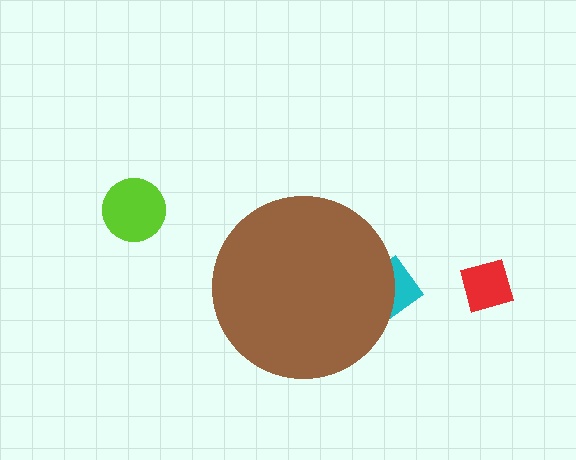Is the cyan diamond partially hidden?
Yes, the cyan diamond is partially hidden behind the brown circle.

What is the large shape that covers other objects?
A brown circle.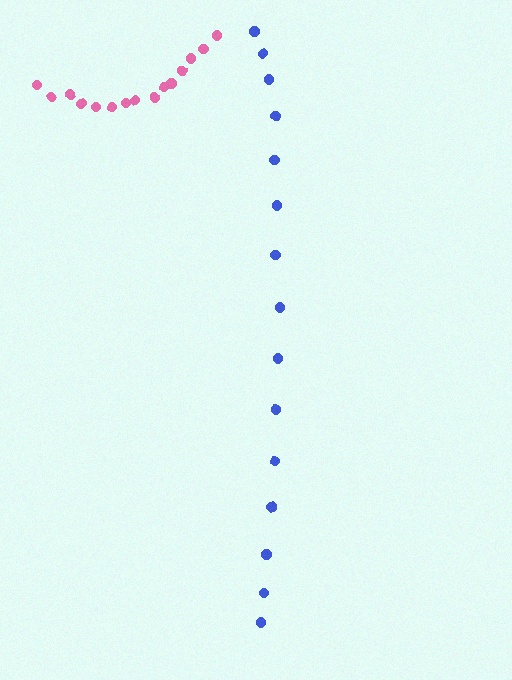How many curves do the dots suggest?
There are 2 distinct paths.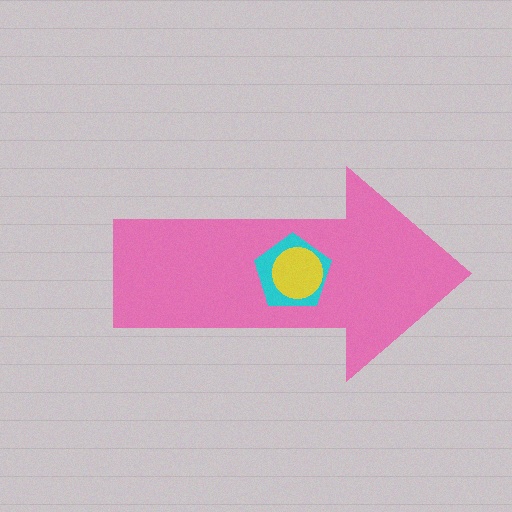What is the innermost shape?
The yellow circle.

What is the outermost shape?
The pink arrow.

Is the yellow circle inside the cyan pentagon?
Yes.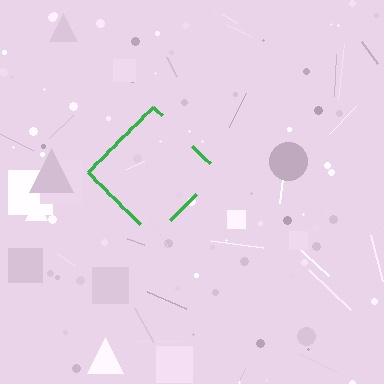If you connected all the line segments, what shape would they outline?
They would outline a diamond.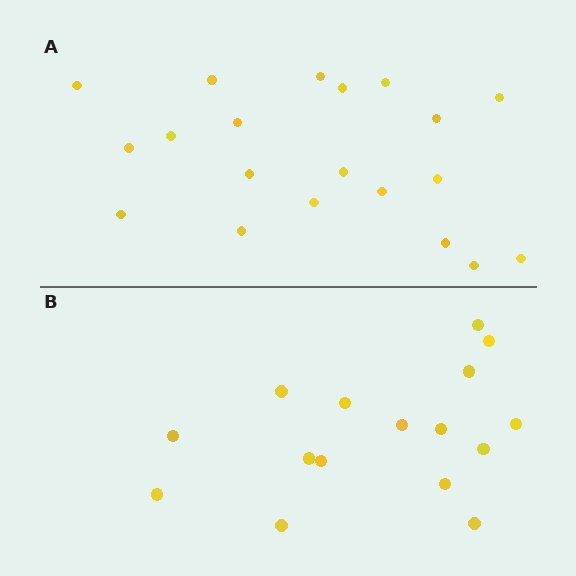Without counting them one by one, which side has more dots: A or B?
Region A (the top region) has more dots.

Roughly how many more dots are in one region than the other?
Region A has about 4 more dots than region B.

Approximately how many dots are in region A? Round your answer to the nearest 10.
About 20 dots.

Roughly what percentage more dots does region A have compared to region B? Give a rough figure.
About 25% more.